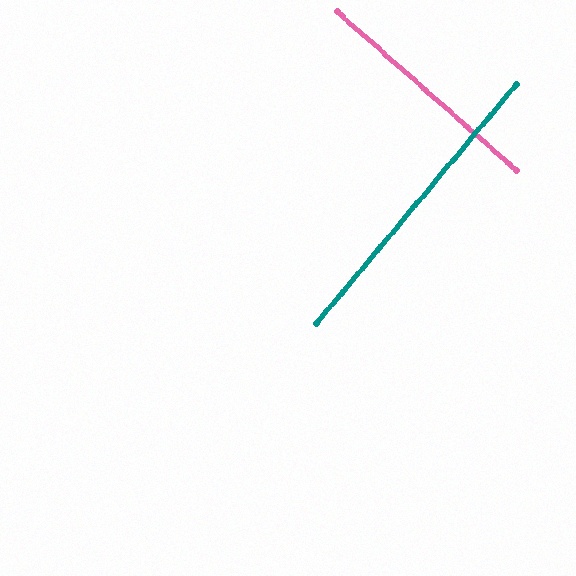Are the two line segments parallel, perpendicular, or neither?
Perpendicular — they meet at approximately 88°.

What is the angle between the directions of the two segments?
Approximately 88 degrees.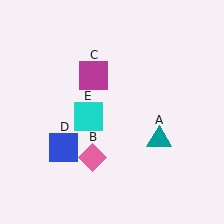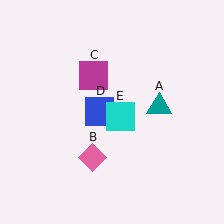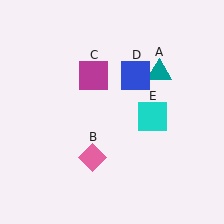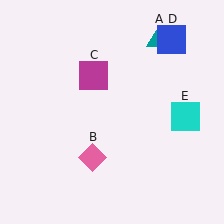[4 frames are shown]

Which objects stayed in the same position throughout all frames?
Pink diamond (object B) and magenta square (object C) remained stationary.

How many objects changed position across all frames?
3 objects changed position: teal triangle (object A), blue square (object D), cyan square (object E).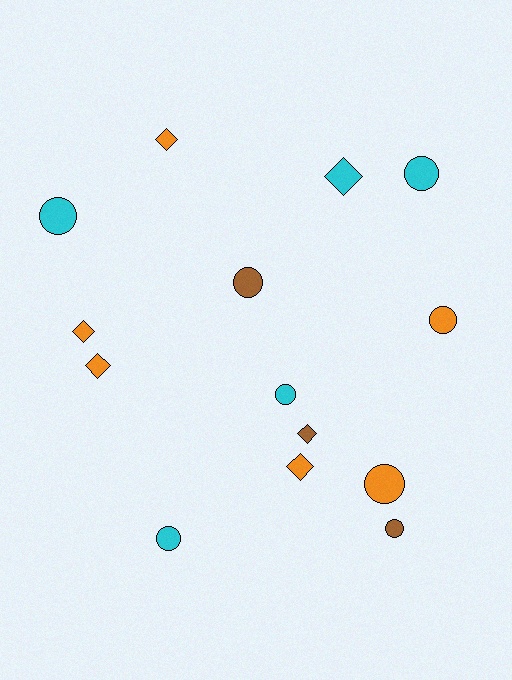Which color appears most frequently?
Orange, with 6 objects.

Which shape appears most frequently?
Circle, with 8 objects.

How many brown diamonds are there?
There is 1 brown diamond.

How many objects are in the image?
There are 14 objects.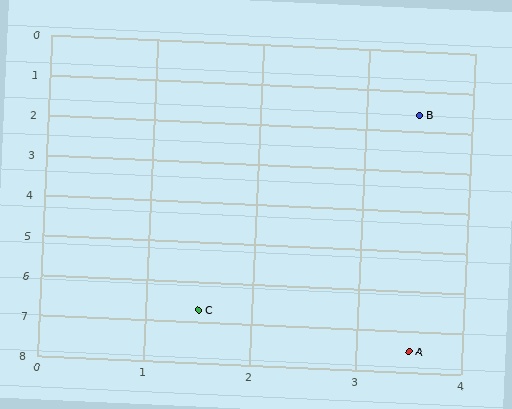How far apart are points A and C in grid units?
Points A and C are about 2.2 grid units apart.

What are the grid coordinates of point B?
Point B is at approximately (3.5, 1.6).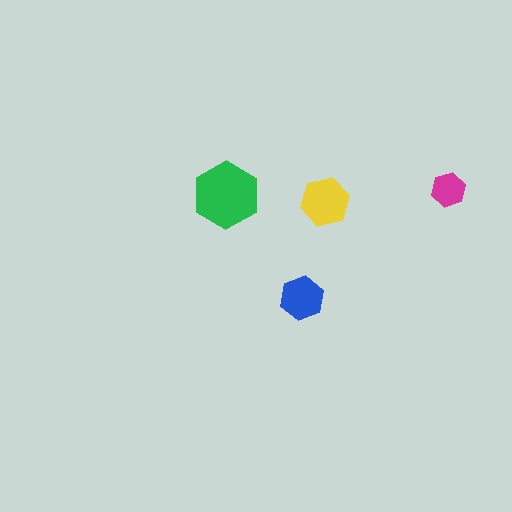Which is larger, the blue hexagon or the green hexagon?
The green one.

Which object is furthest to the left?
The green hexagon is leftmost.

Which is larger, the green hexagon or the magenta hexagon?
The green one.